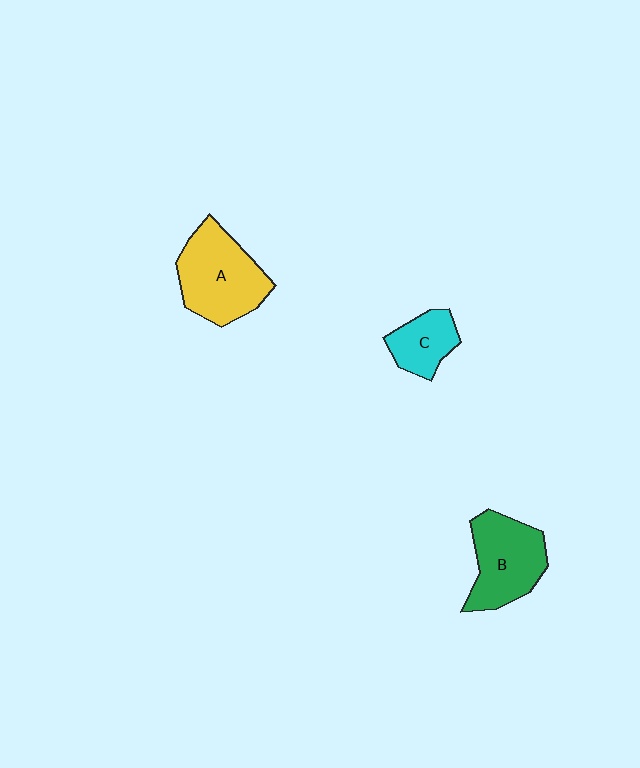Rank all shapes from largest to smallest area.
From largest to smallest: A (yellow), B (green), C (cyan).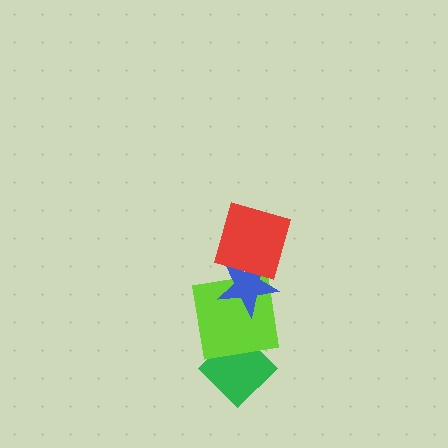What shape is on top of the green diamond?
The lime square is on top of the green diamond.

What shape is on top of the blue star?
The red square is on top of the blue star.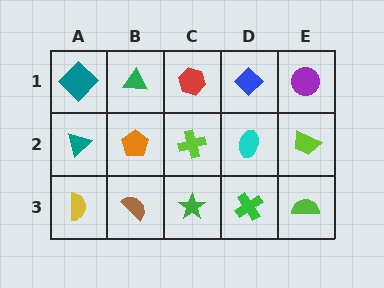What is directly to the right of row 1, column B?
A red hexagon.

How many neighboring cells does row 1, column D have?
3.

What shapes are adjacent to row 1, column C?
A lime cross (row 2, column C), a green triangle (row 1, column B), a blue diamond (row 1, column D).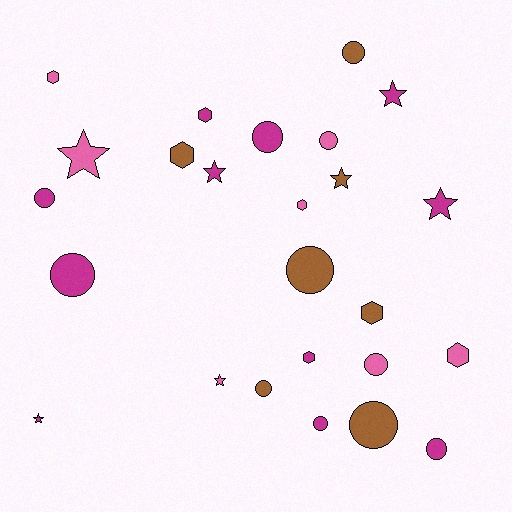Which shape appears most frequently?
Circle, with 11 objects.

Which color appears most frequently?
Magenta, with 11 objects.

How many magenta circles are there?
There are 5 magenta circles.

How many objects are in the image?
There are 25 objects.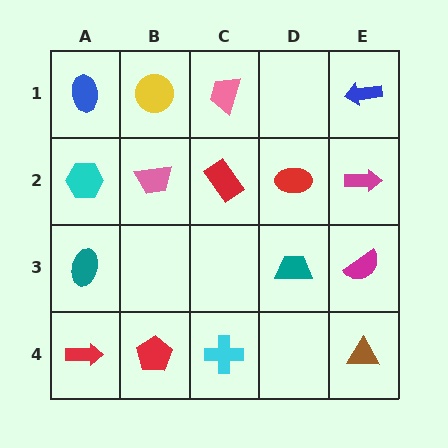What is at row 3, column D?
A teal trapezoid.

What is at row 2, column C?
A red rectangle.